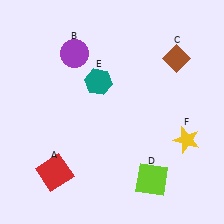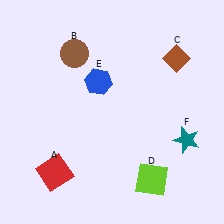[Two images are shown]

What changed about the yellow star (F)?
In Image 1, F is yellow. In Image 2, it changed to teal.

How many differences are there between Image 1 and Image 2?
There are 3 differences between the two images.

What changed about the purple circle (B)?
In Image 1, B is purple. In Image 2, it changed to brown.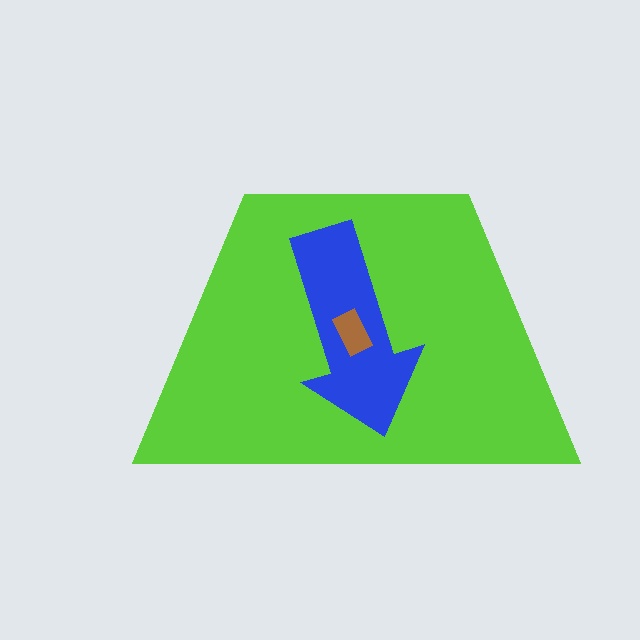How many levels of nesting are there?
3.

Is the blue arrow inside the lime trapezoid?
Yes.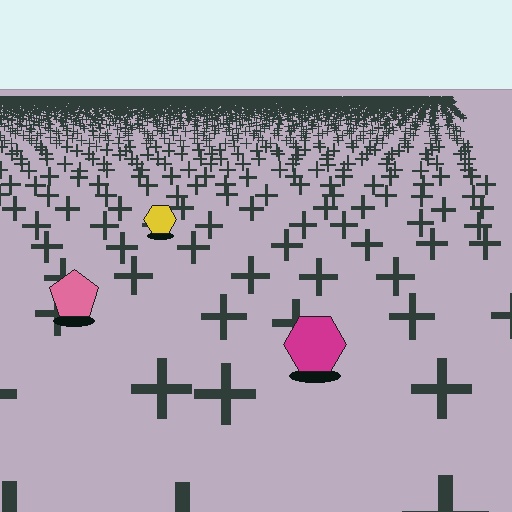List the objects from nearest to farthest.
From nearest to farthest: the magenta hexagon, the pink pentagon, the yellow hexagon.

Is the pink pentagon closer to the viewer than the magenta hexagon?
No. The magenta hexagon is closer — you can tell from the texture gradient: the ground texture is coarser near it.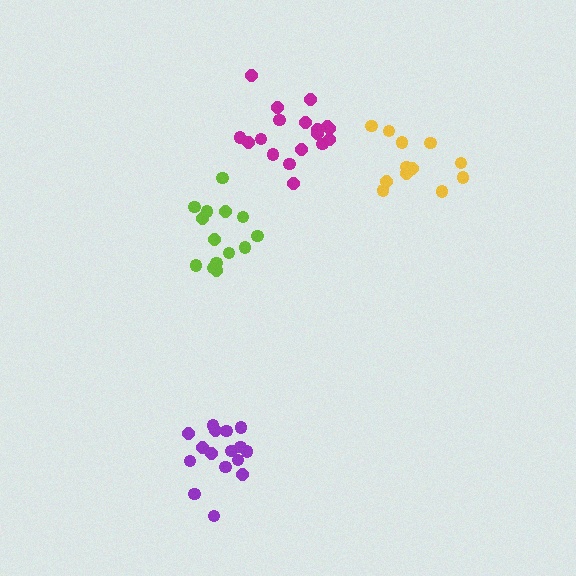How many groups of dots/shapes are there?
There are 4 groups.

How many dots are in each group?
Group 1: 18 dots, Group 2: 12 dots, Group 3: 16 dots, Group 4: 14 dots (60 total).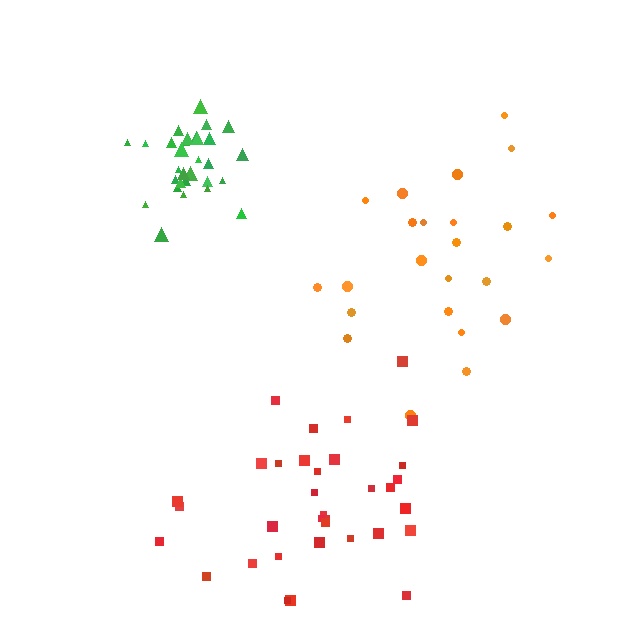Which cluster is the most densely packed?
Green.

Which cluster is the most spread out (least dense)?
Orange.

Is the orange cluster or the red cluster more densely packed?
Red.